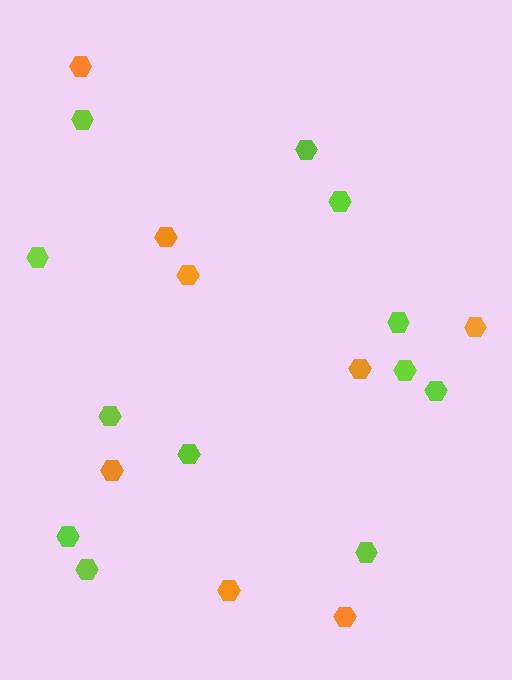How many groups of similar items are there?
There are 2 groups: one group of lime hexagons (12) and one group of orange hexagons (8).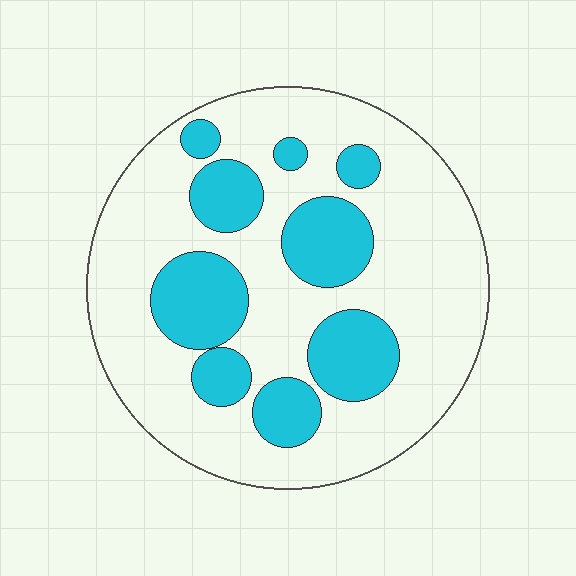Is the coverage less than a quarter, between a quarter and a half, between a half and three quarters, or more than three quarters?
Between a quarter and a half.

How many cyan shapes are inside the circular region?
9.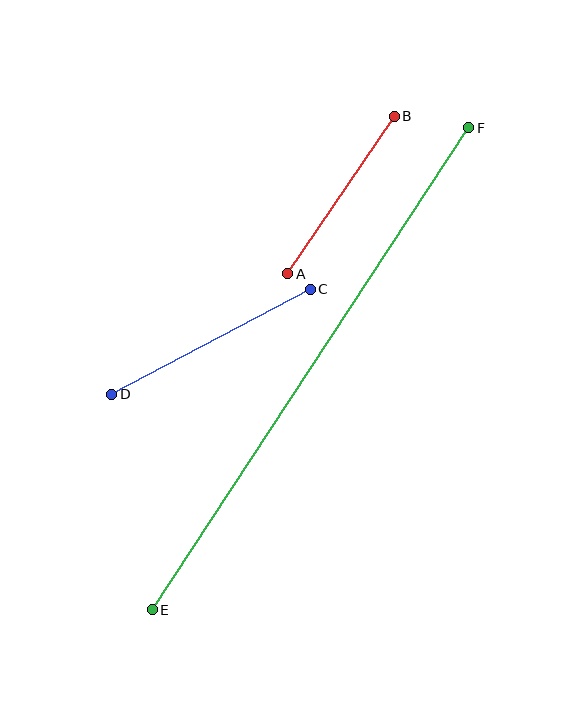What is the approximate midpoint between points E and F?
The midpoint is at approximately (310, 369) pixels.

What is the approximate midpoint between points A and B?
The midpoint is at approximately (341, 195) pixels.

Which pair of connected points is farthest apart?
Points E and F are farthest apart.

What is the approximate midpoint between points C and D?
The midpoint is at approximately (211, 342) pixels.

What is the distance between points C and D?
The distance is approximately 224 pixels.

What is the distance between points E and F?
The distance is approximately 577 pixels.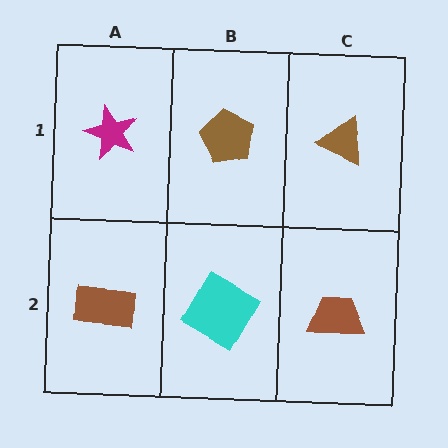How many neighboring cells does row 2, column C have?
2.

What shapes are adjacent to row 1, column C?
A brown trapezoid (row 2, column C), a brown pentagon (row 1, column B).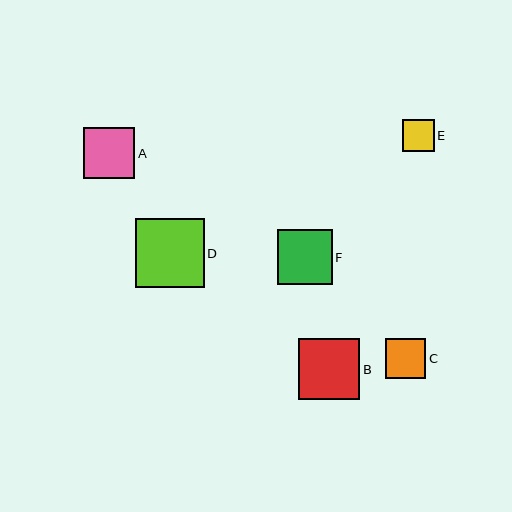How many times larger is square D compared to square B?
Square D is approximately 1.1 times the size of square B.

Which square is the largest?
Square D is the largest with a size of approximately 68 pixels.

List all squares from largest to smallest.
From largest to smallest: D, B, F, A, C, E.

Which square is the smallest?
Square E is the smallest with a size of approximately 32 pixels.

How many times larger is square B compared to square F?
Square B is approximately 1.1 times the size of square F.